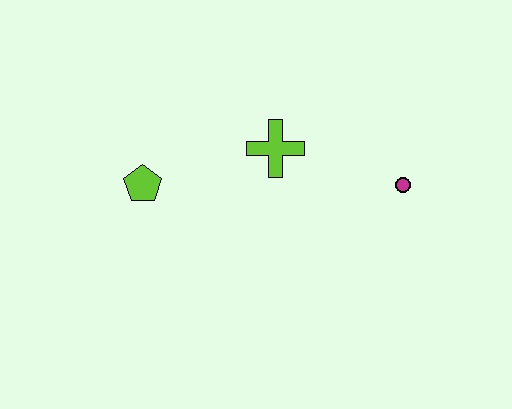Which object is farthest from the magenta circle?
The lime pentagon is farthest from the magenta circle.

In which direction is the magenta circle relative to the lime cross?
The magenta circle is to the right of the lime cross.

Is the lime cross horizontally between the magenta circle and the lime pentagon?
Yes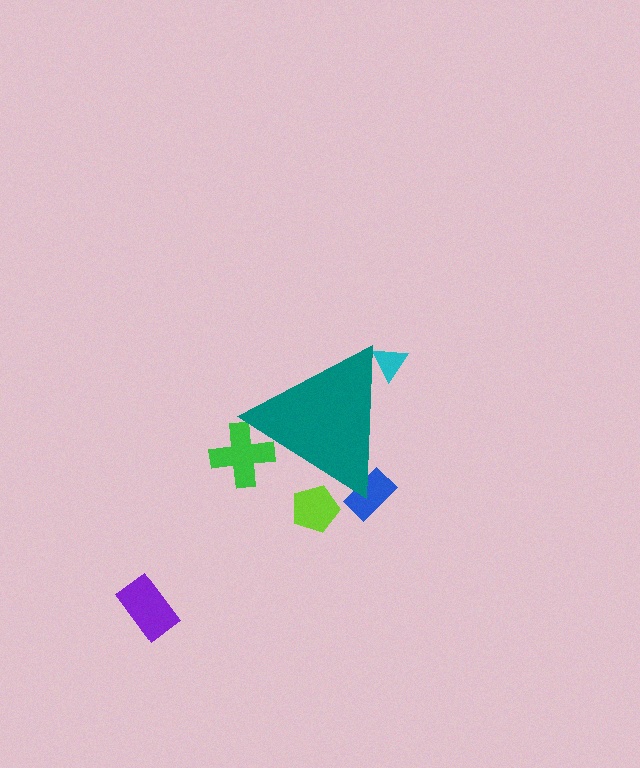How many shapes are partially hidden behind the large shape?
4 shapes are partially hidden.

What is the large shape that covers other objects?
A teal triangle.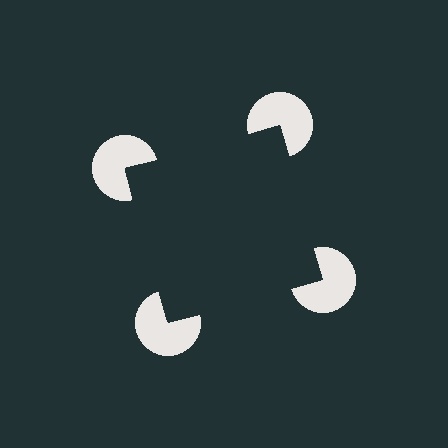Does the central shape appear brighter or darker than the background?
It typically appears slightly darker than the background, even though no actual brightness change is drawn.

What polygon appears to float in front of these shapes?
An illusory square — its edges are inferred from the aligned wedge cuts in the pac-man discs, not physically drawn.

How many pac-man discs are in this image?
There are 4 — one at each vertex of the illusory square.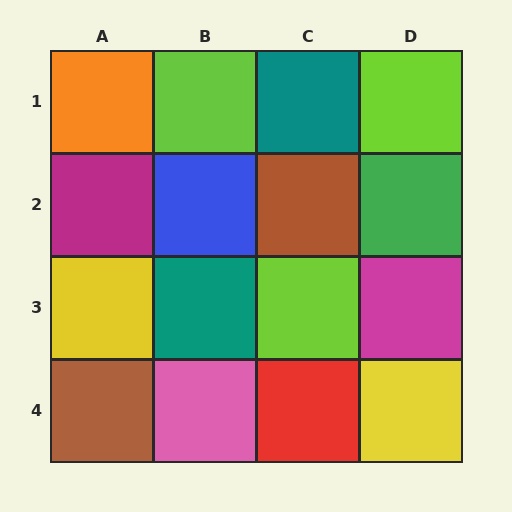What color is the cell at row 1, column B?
Lime.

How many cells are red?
1 cell is red.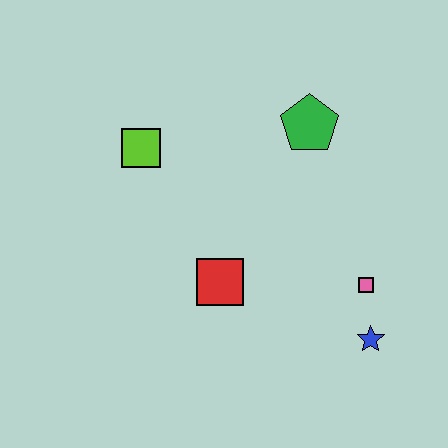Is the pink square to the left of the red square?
No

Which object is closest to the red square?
The pink square is closest to the red square.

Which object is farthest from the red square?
The green pentagon is farthest from the red square.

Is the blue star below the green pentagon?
Yes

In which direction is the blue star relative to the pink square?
The blue star is below the pink square.